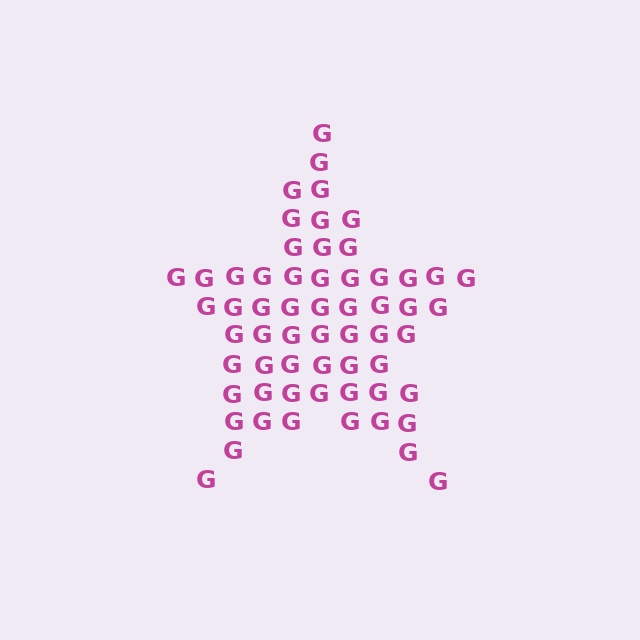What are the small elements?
The small elements are letter G's.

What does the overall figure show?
The overall figure shows a star.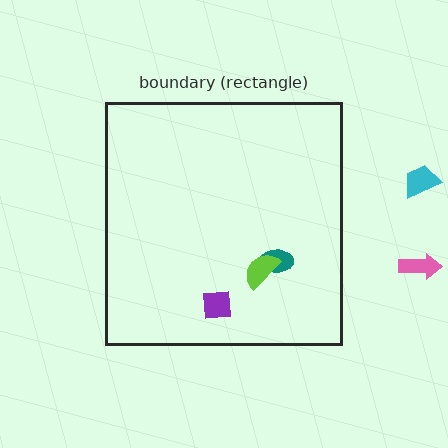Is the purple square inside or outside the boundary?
Inside.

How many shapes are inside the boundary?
3 inside, 2 outside.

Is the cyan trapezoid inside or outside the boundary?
Outside.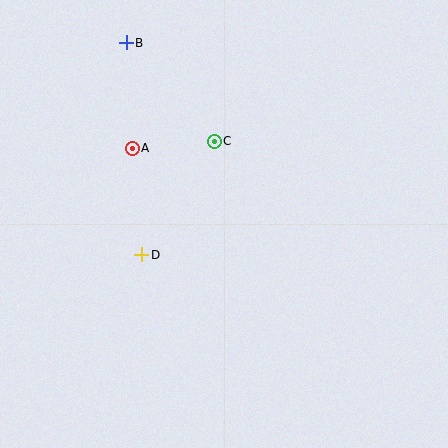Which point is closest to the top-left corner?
Point B is closest to the top-left corner.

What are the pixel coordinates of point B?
Point B is at (126, 43).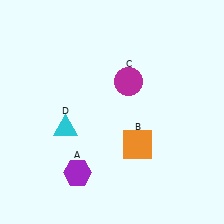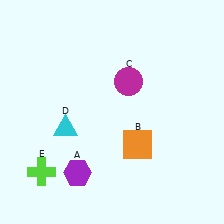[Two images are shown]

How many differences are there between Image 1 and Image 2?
There is 1 difference between the two images.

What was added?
A lime cross (E) was added in Image 2.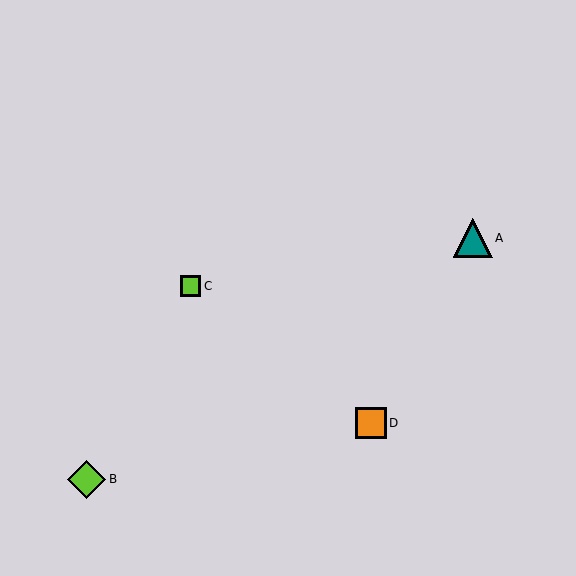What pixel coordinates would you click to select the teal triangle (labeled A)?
Click at (473, 238) to select the teal triangle A.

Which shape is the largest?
The teal triangle (labeled A) is the largest.